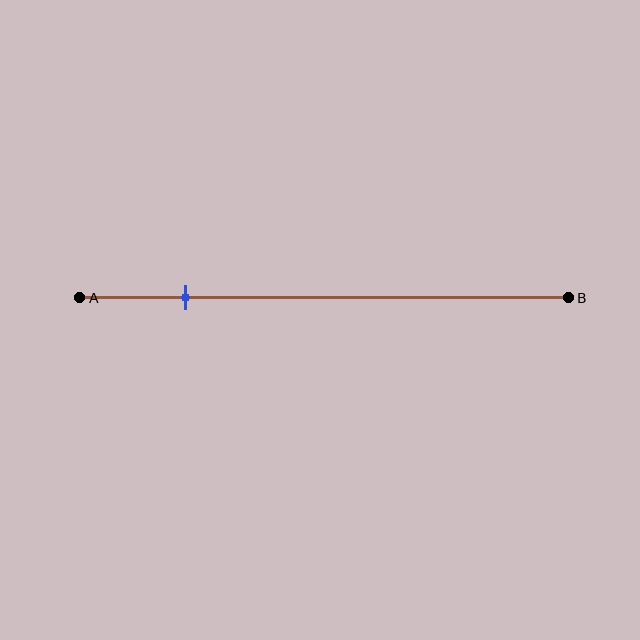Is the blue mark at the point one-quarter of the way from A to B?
No, the mark is at about 20% from A, not at the 25% one-quarter point.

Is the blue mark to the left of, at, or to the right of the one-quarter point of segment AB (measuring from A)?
The blue mark is to the left of the one-quarter point of segment AB.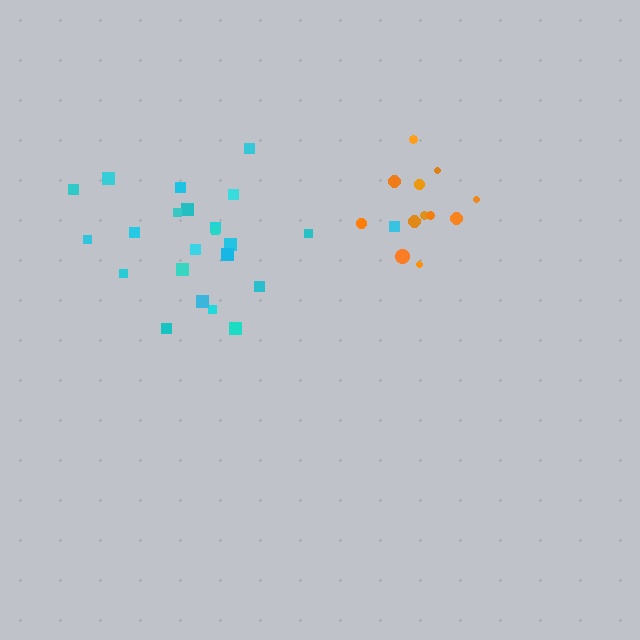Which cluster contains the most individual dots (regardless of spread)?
Cyan (23).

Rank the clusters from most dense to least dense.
orange, cyan.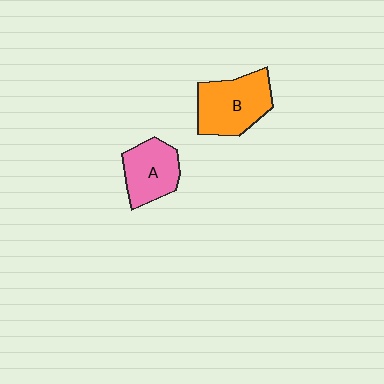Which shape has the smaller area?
Shape A (pink).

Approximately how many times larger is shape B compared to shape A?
Approximately 1.3 times.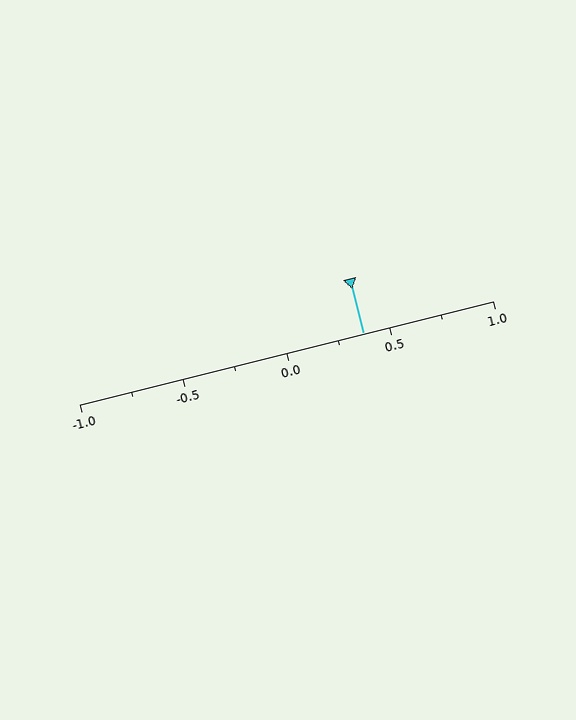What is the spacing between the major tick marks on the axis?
The major ticks are spaced 0.5 apart.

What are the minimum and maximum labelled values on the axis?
The axis runs from -1.0 to 1.0.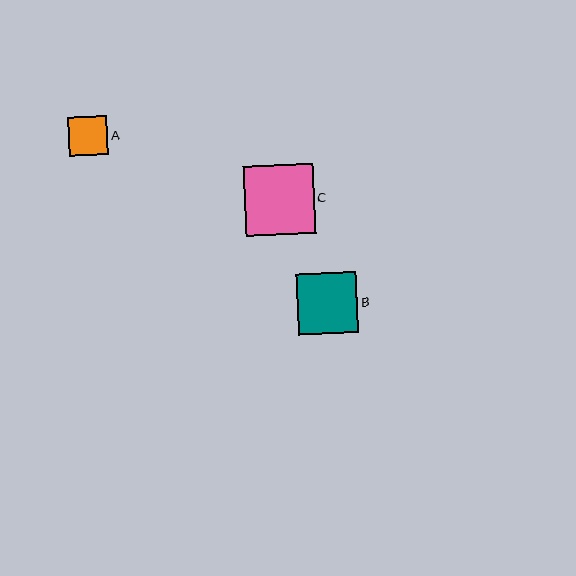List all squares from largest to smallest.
From largest to smallest: C, B, A.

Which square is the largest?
Square C is the largest with a size of approximately 70 pixels.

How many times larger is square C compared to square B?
Square C is approximately 1.1 times the size of square B.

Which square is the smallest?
Square A is the smallest with a size of approximately 39 pixels.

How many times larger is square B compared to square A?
Square B is approximately 1.6 times the size of square A.